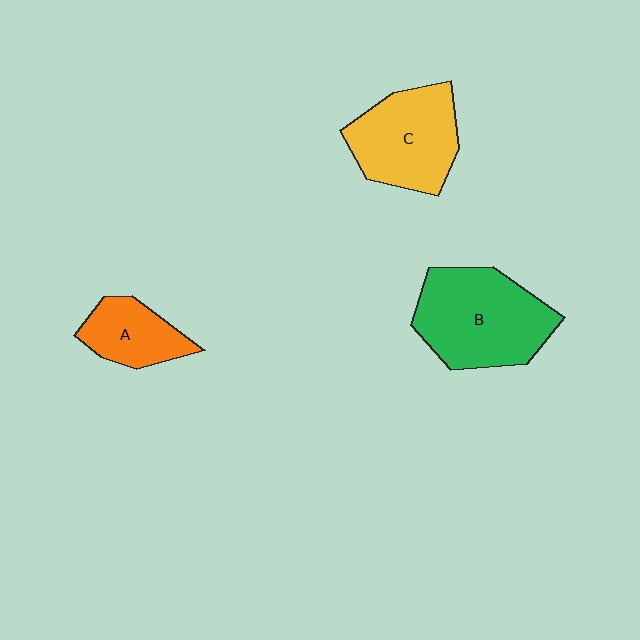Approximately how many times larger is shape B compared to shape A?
Approximately 2.0 times.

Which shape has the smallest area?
Shape A (orange).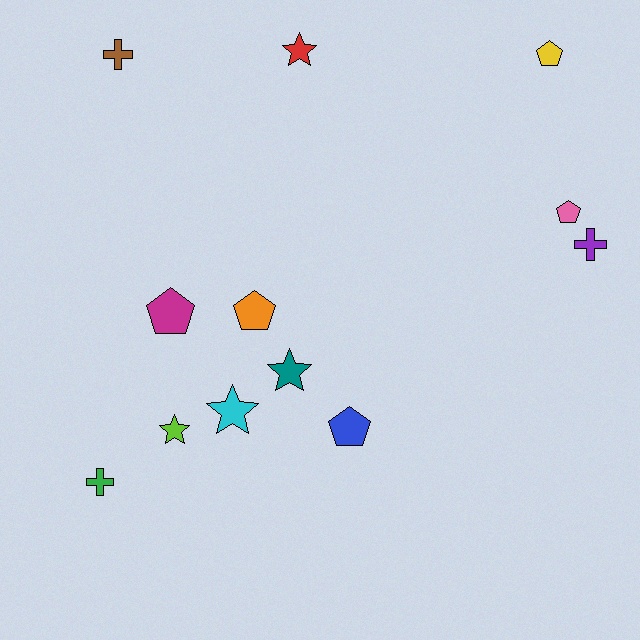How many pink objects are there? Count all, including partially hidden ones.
There is 1 pink object.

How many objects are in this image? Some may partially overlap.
There are 12 objects.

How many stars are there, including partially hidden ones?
There are 4 stars.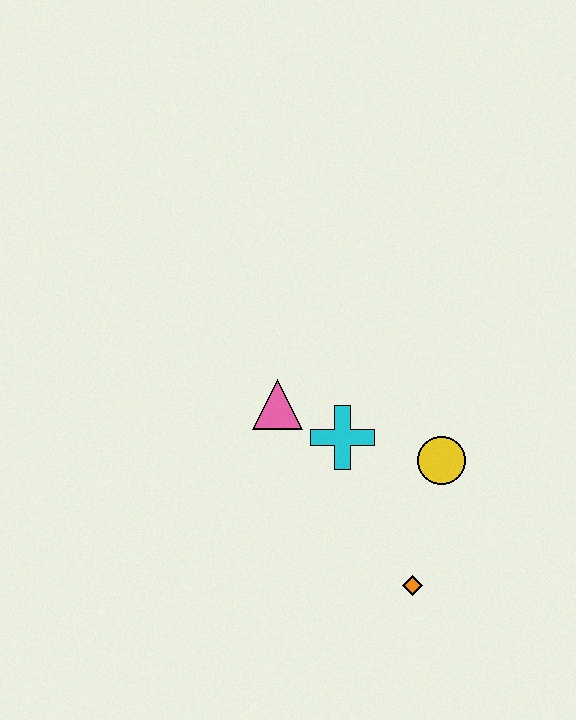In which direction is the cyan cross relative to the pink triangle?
The cyan cross is to the right of the pink triangle.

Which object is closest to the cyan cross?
The pink triangle is closest to the cyan cross.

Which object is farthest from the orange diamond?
The pink triangle is farthest from the orange diamond.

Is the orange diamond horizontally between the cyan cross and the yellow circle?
Yes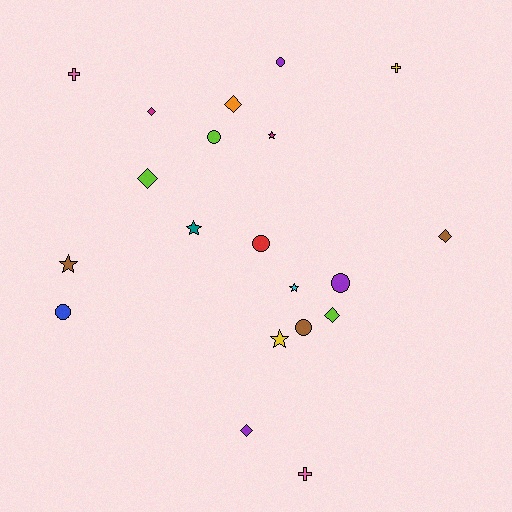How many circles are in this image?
There are 6 circles.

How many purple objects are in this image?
There are 3 purple objects.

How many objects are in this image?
There are 20 objects.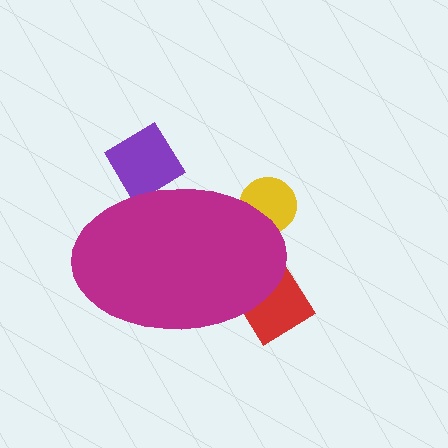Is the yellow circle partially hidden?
Yes, the yellow circle is partially hidden behind the magenta ellipse.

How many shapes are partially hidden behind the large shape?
3 shapes are partially hidden.